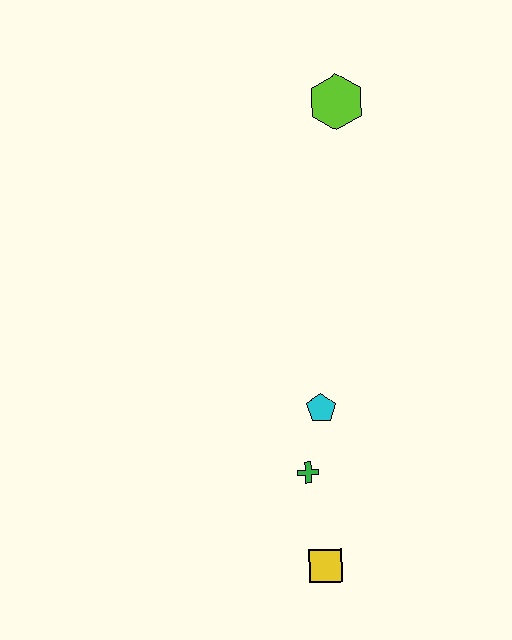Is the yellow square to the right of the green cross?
Yes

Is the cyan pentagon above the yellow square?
Yes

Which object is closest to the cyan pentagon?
The green cross is closest to the cyan pentagon.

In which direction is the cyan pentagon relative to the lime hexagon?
The cyan pentagon is below the lime hexagon.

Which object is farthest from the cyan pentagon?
The lime hexagon is farthest from the cyan pentagon.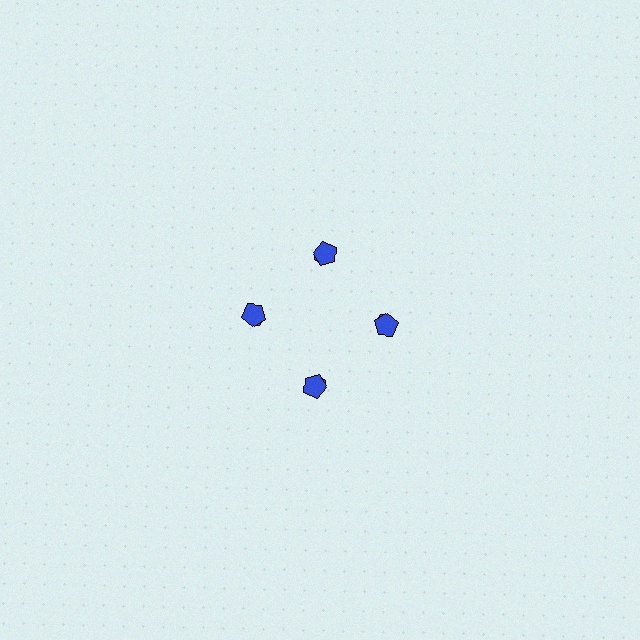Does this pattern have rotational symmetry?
Yes, this pattern has 4-fold rotational symmetry. It looks the same after rotating 90 degrees around the center.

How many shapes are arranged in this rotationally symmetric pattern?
There are 8 shapes, arranged in 4 groups of 2.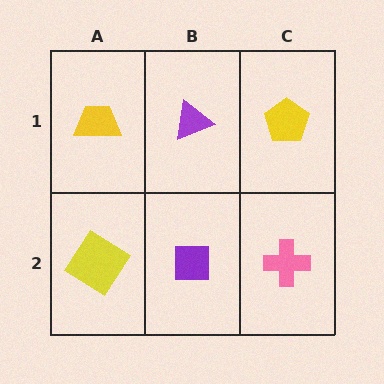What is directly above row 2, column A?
A yellow trapezoid.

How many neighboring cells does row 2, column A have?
2.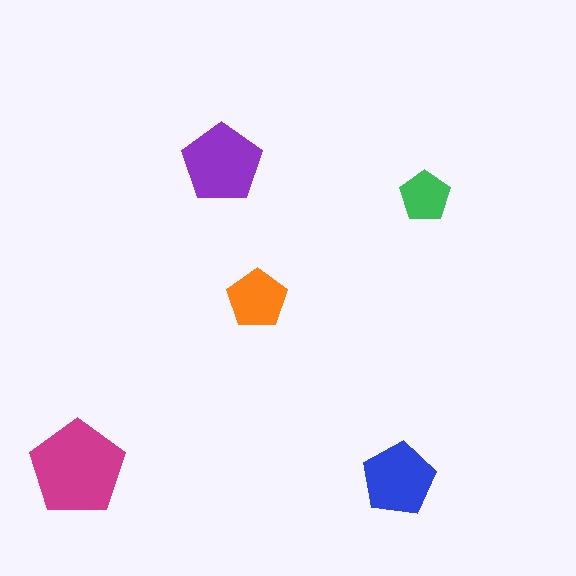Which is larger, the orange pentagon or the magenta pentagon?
The magenta one.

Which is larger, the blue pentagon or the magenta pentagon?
The magenta one.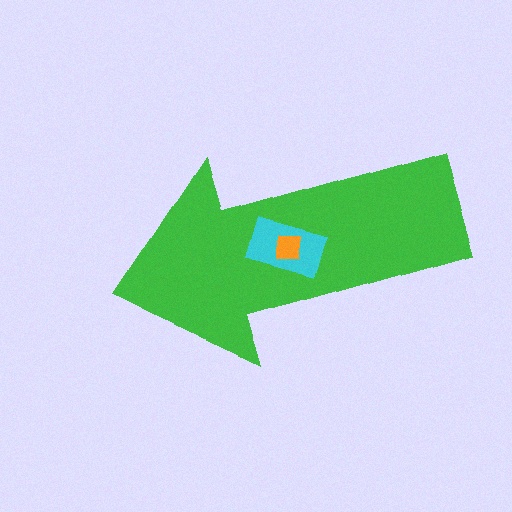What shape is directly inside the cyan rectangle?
The orange square.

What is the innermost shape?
The orange square.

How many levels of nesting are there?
3.